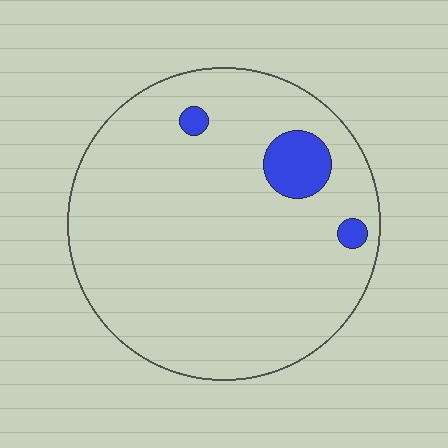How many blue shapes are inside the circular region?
3.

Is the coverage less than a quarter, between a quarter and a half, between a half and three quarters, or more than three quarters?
Less than a quarter.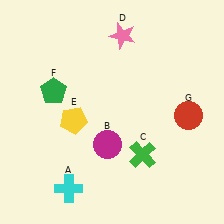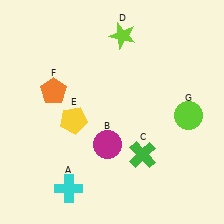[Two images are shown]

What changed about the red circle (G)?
In Image 1, G is red. In Image 2, it changed to lime.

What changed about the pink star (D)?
In Image 1, D is pink. In Image 2, it changed to lime.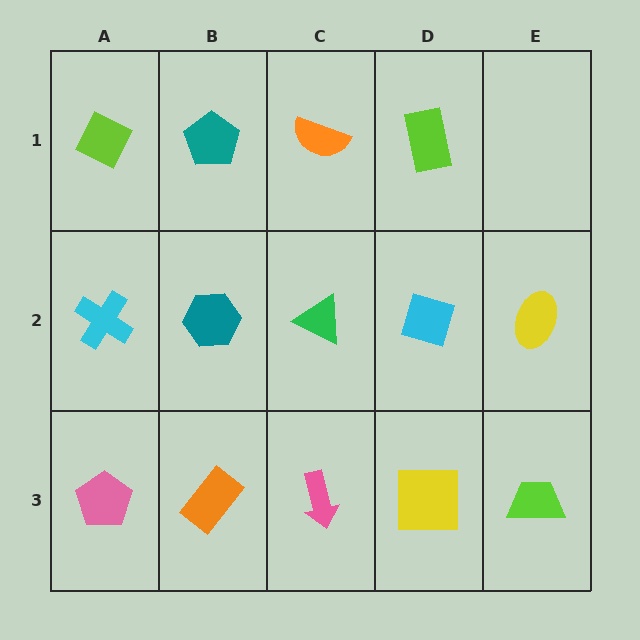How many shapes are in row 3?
5 shapes.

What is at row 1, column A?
A lime diamond.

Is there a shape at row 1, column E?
No, that cell is empty.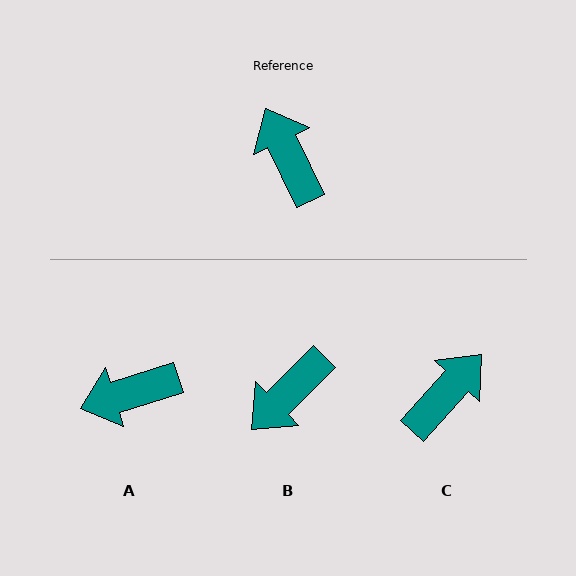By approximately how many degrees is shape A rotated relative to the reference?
Approximately 82 degrees counter-clockwise.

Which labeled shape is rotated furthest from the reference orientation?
B, about 109 degrees away.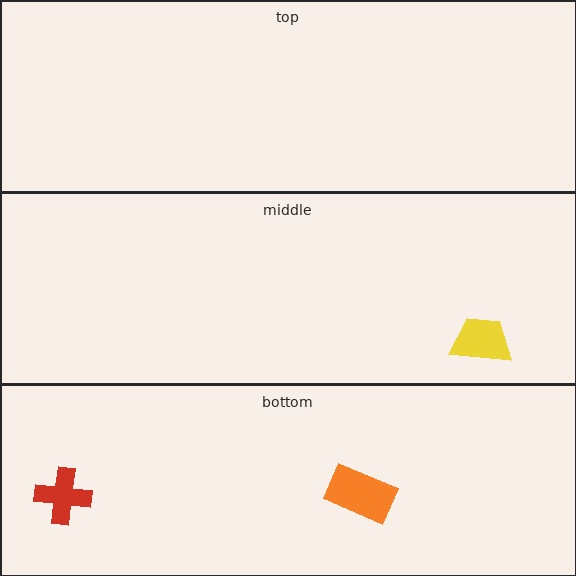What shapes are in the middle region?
The yellow trapezoid.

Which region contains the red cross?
The bottom region.